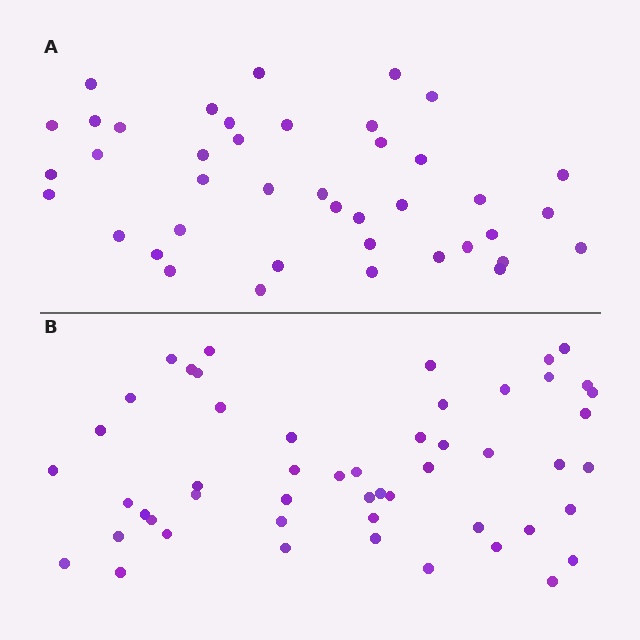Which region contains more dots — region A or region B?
Region B (the bottom region) has more dots.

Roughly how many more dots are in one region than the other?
Region B has roughly 10 or so more dots than region A.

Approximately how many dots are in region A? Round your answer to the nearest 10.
About 40 dots. (The exact count is 41, which rounds to 40.)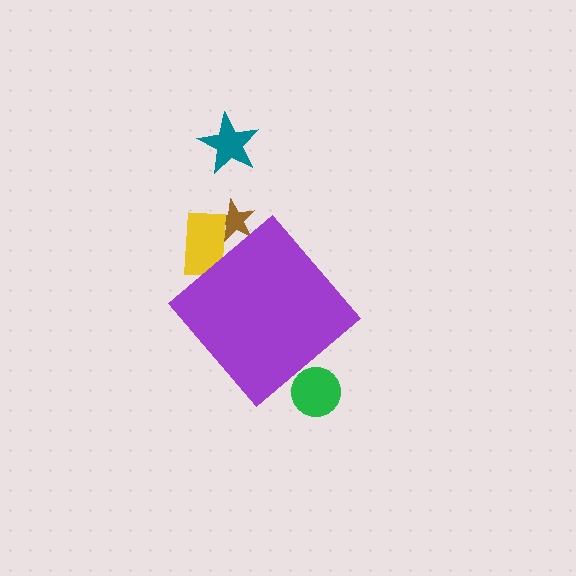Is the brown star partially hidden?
Yes, the brown star is partially hidden behind the purple diamond.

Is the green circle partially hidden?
Yes, the green circle is partially hidden behind the purple diamond.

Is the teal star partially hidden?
No, the teal star is fully visible.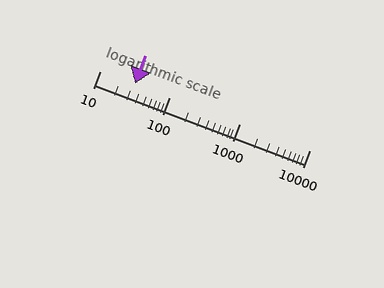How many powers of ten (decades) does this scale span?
The scale spans 3 decades, from 10 to 10000.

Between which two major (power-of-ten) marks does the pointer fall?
The pointer is between 10 and 100.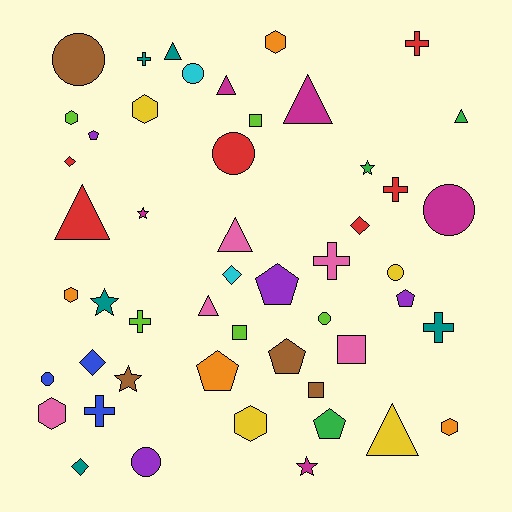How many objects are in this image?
There are 50 objects.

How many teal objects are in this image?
There are 5 teal objects.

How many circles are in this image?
There are 8 circles.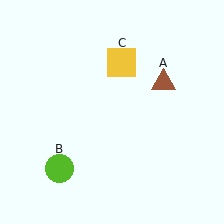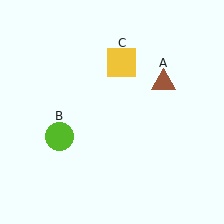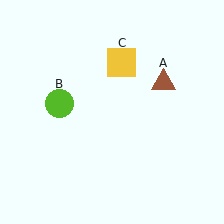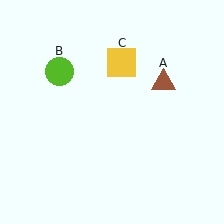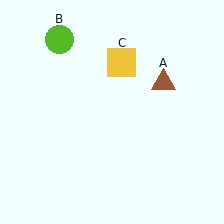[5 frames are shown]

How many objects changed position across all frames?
1 object changed position: lime circle (object B).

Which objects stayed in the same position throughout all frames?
Brown triangle (object A) and yellow square (object C) remained stationary.